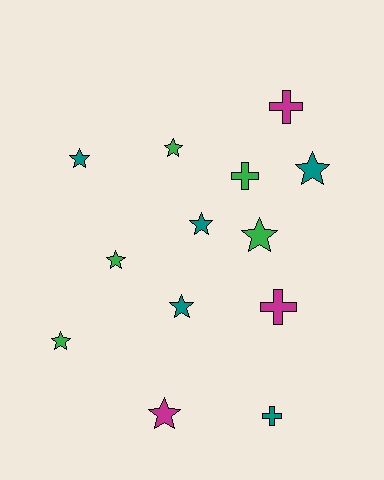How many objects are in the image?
There are 13 objects.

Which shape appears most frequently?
Star, with 9 objects.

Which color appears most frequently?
Green, with 5 objects.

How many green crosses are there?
There is 1 green cross.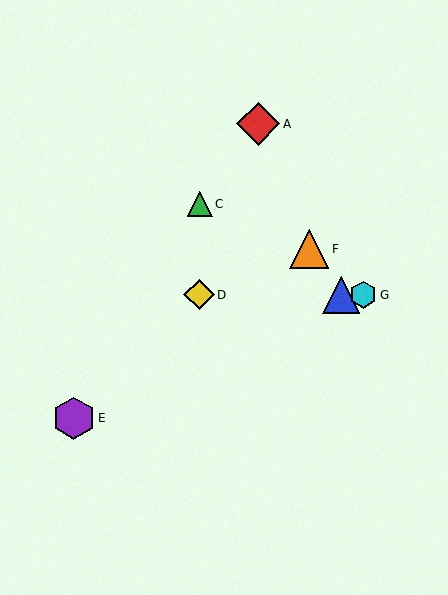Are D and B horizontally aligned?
Yes, both are at y≈295.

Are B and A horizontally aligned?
No, B is at y≈295 and A is at y≈124.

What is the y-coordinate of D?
Object D is at y≈295.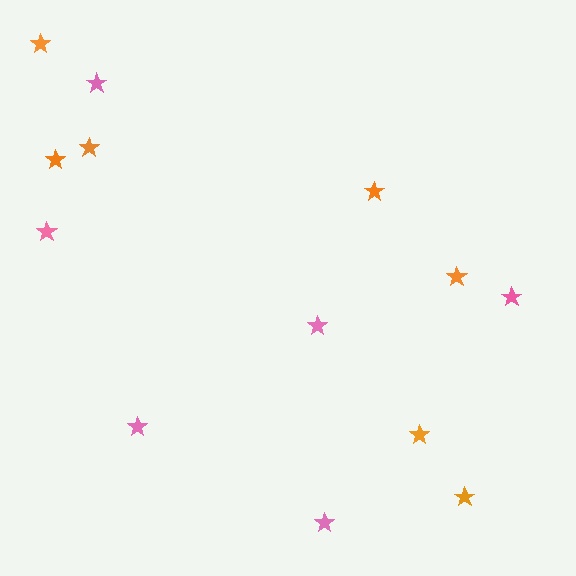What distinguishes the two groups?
There are 2 groups: one group of pink stars (6) and one group of orange stars (7).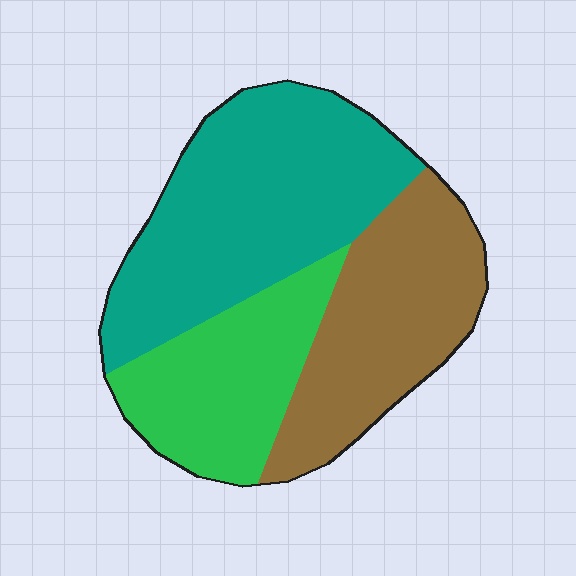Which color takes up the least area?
Green, at roughly 25%.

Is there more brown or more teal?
Teal.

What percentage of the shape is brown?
Brown covers about 30% of the shape.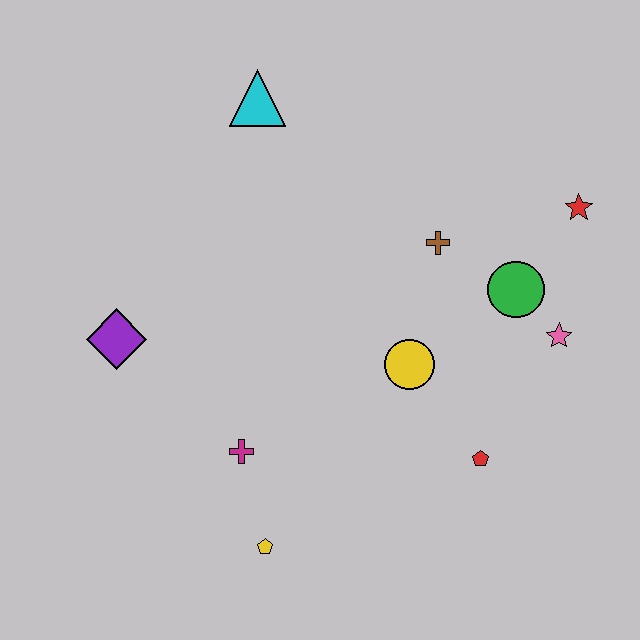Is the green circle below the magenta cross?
No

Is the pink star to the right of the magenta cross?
Yes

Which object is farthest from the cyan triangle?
The yellow pentagon is farthest from the cyan triangle.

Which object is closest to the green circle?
The pink star is closest to the green circle.